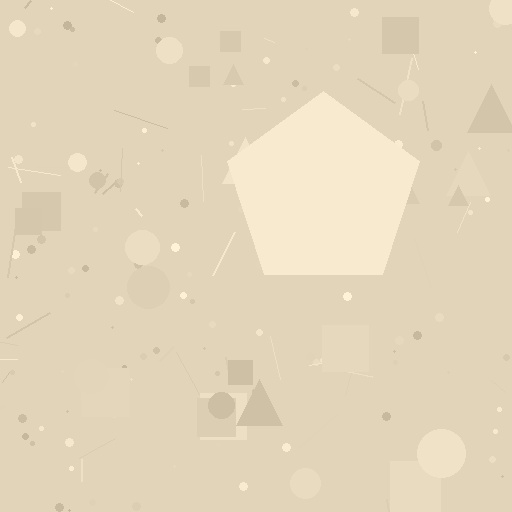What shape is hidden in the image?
A pentagon is hidden in the image.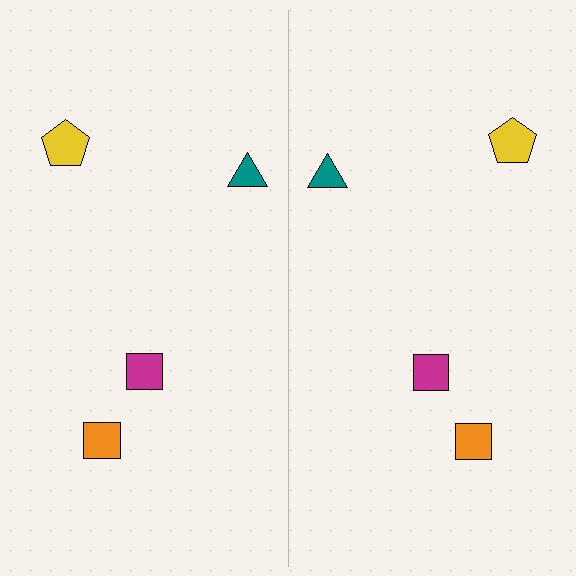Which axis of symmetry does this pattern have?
The pattern has a vertical axis of symmetry running through the center of the image.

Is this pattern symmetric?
Yes, this pattern has bilateral (reflection) symmetry.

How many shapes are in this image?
There are 8 shapes in this image.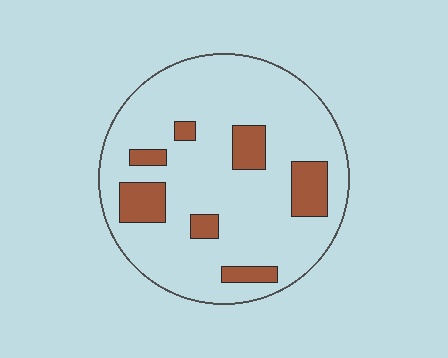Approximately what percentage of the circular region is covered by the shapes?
Approximately 15%.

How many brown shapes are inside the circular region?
7.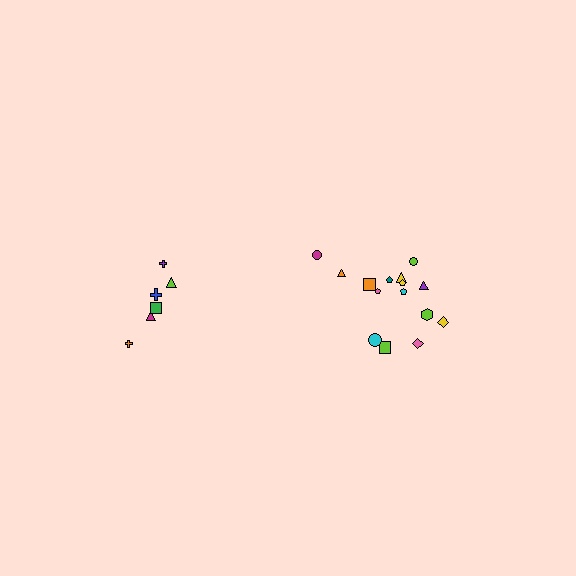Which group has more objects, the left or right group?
The right group.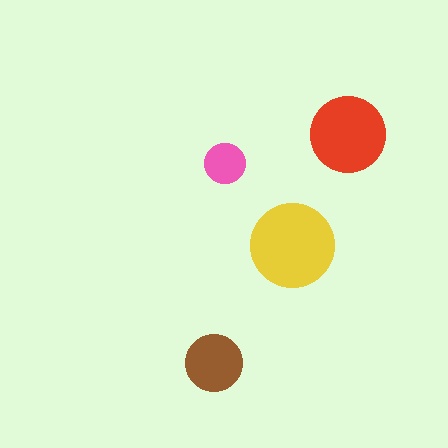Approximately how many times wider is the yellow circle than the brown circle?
About 1.5 times wider.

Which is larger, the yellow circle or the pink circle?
The yellow one.